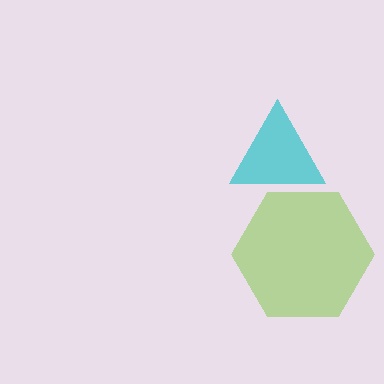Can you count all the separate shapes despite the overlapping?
Yes, there are 2 separate shapes.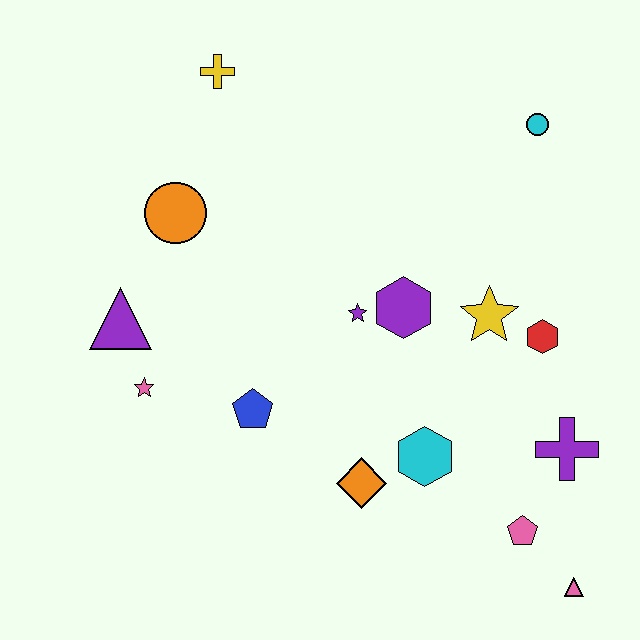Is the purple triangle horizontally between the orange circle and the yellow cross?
No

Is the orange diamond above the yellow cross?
No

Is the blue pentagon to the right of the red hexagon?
No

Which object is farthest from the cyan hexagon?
The yellow cross is farthest from the cyan hexagon.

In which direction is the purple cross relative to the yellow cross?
The purple cross is below the yellow cross.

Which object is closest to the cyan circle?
The yellow star is closest to the cyan circle.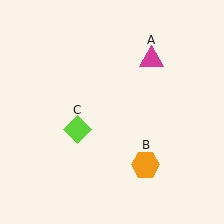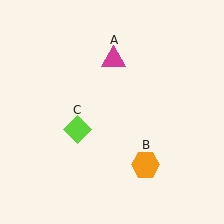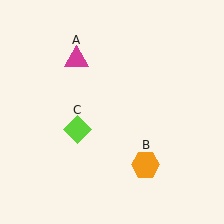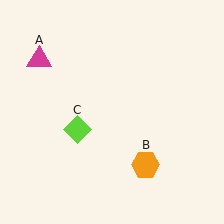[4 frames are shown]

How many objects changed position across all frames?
1 object changed position: magenta triangle (object A).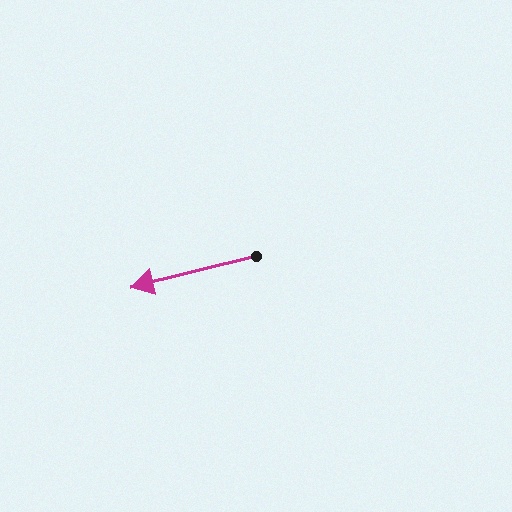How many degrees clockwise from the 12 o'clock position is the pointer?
Approximately 256 degrees.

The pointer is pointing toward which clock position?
Roughly 9 o'clock.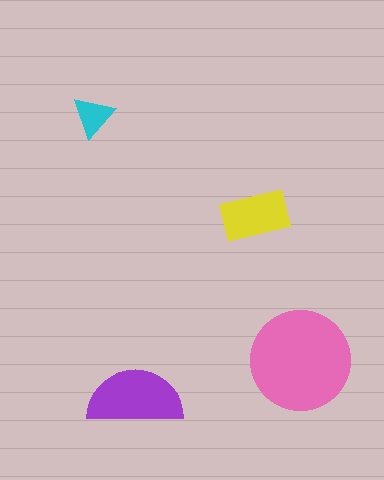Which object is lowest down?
The purple semicircle is bottommost.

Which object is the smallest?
The cyan triangle.